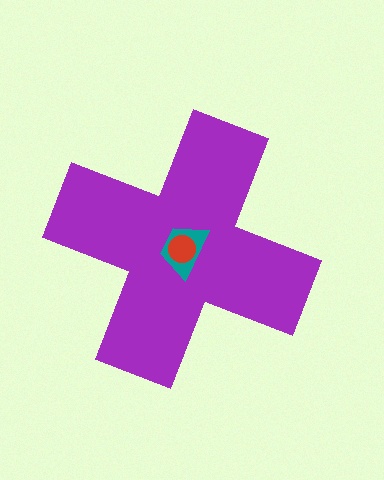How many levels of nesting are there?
3.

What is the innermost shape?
The red circle.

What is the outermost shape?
The purple cross.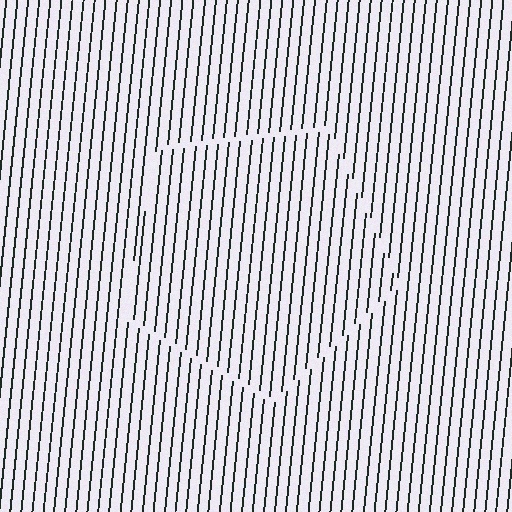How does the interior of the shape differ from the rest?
The interior of the shape contains the same grating, shifted by half a period — the contour is defined by the phase discontinuity where line-ends from the inner and outer gratings abut.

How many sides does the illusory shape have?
5 sides — the line-ends trace a pentagon.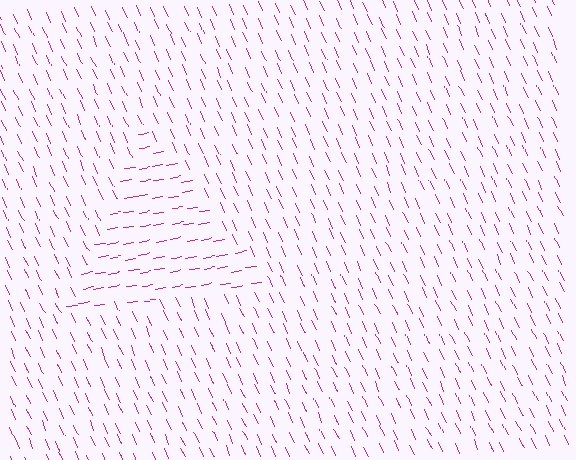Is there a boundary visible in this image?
Yes, there is a texture boundary formed by a change in line orientation.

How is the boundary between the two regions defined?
The boundary is defined purely by a change in line orientation (approximately 75 degrees difference). All lines are the same color and thickness.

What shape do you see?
I see a triangle.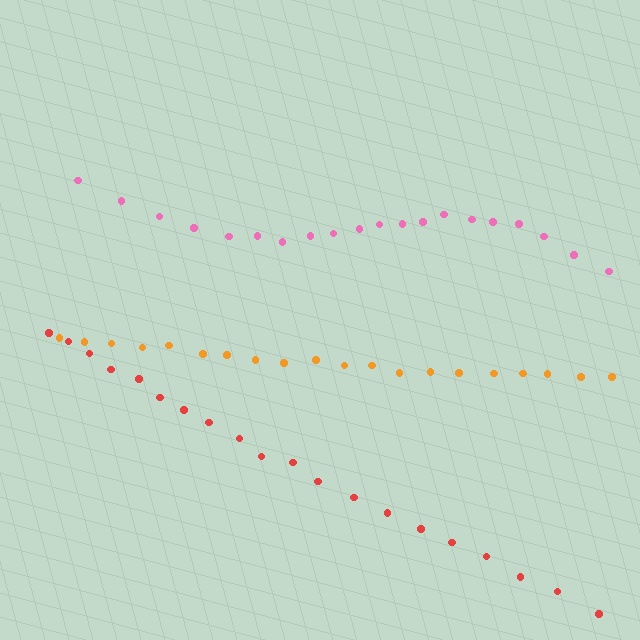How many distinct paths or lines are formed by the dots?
There are 3 distinct paths.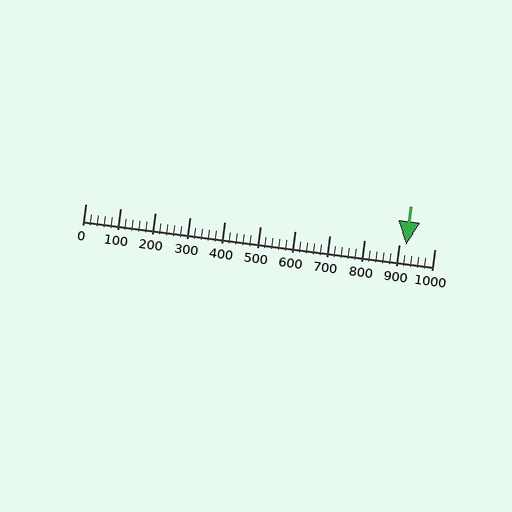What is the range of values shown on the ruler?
The ruler shows values from 0 to 1000.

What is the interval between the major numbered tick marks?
The major tick marks are spaced 100 units apart.